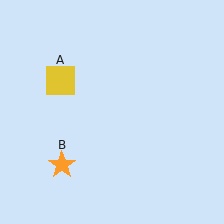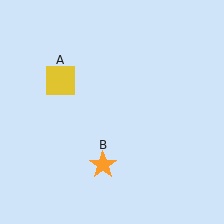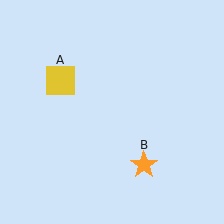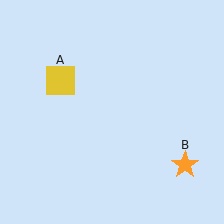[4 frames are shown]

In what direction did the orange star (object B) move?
The orange star (object B) moved right.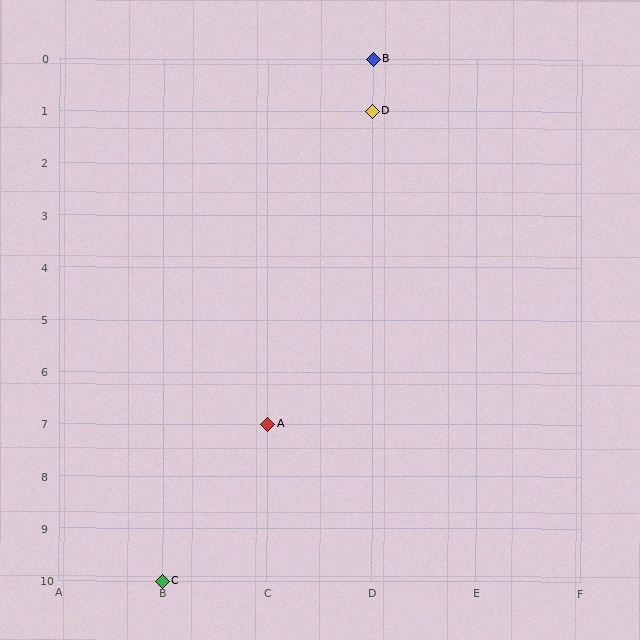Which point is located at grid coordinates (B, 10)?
Point C is at (B, 10).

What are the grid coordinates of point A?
Point A is at grid coordinates (C, 7).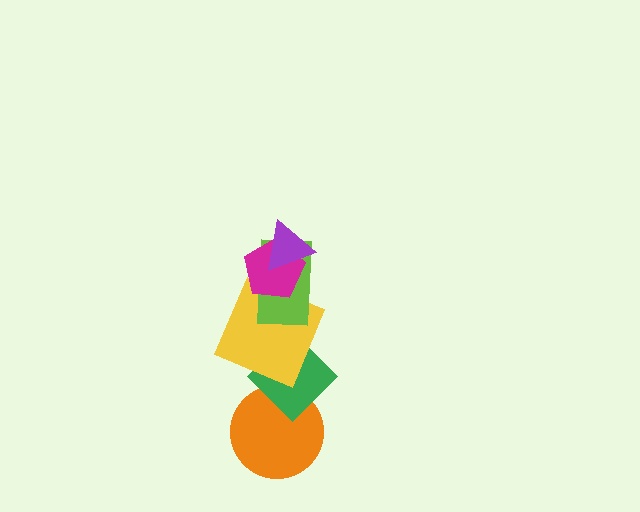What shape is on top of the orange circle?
The green diamond is on top of the orange circle.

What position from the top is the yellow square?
The yellow square is 4th from the top.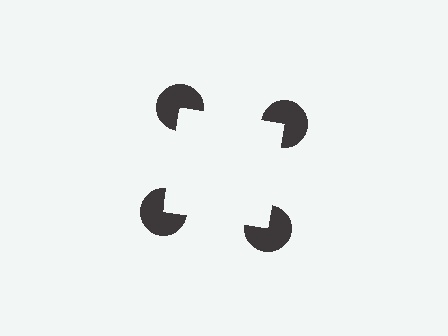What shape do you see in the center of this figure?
An illusory square — its edges are inferred from the aligned wedge cuts in the pac-man discs, not physically drawn.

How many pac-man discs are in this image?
There are 4 — one at each vertex of the illusory square.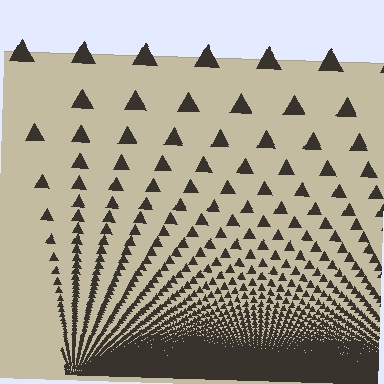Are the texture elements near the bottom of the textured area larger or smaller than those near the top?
Smaller. The gradient is inverted — elements near the bottom are smaller and denser.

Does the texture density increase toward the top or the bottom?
Density increases toward the bottom.